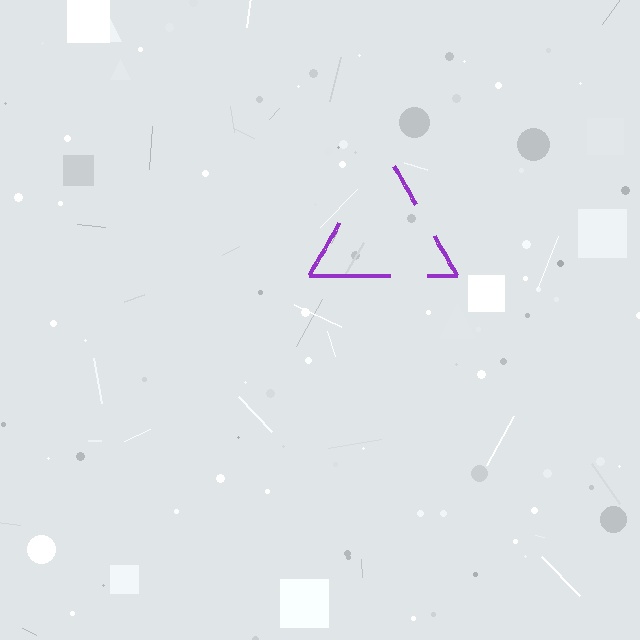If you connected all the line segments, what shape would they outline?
They would outline a triangle.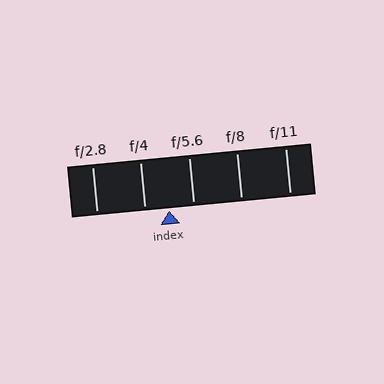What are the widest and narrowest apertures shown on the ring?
The widest aperture shown is f/2.8 and the narrowest is f/11.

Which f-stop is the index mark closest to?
The index mark is closest to f/4.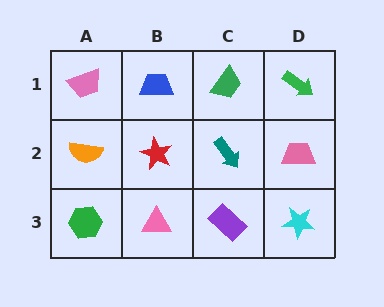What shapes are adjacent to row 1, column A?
An orange semicircle (row 2, column A), a blue trapezoid (row 1, column B).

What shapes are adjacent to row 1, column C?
A teal arrow (row 2, column C), a blue trapezoid (row 1, column B), a green arrow (row 1, column D).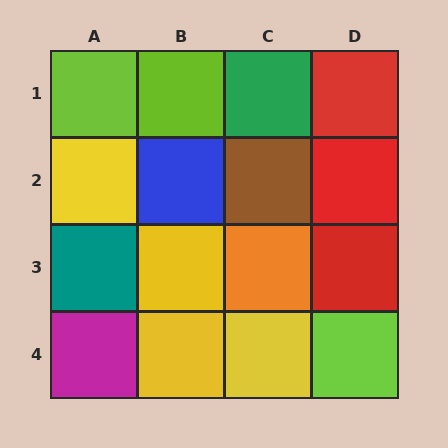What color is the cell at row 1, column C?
Green.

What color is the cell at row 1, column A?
Lime.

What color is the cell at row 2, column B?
Blue.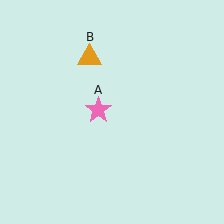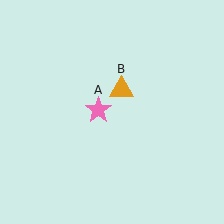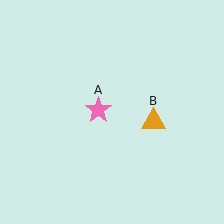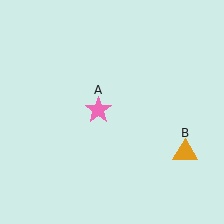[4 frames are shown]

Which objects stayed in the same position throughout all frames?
Pink star (object A) remained stationary.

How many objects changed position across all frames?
1 object changed position: orange triangle (object B).